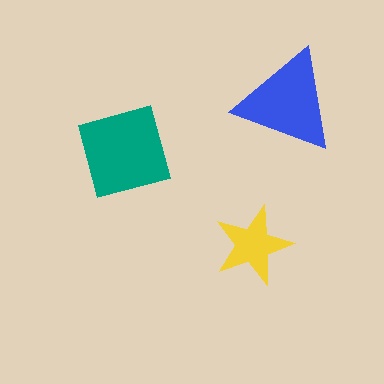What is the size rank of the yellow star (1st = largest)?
3rd.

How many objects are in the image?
There are 3 objects in the image.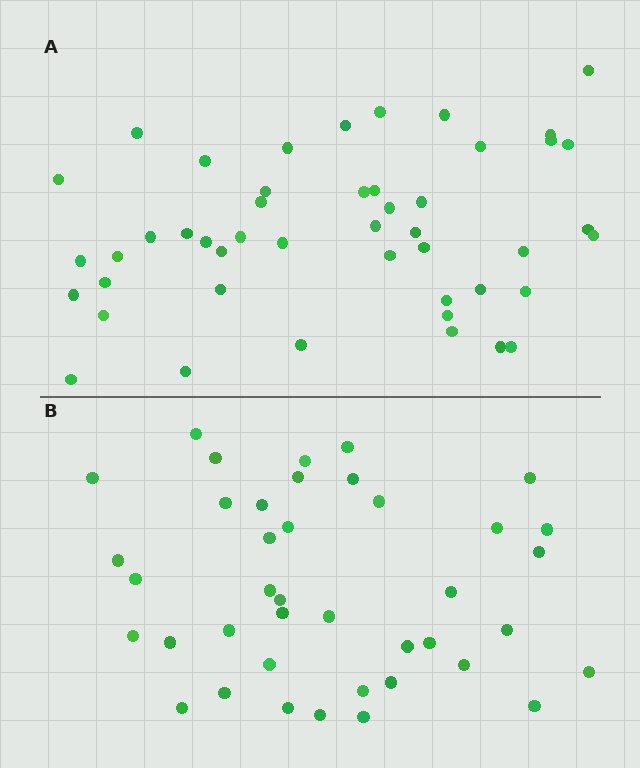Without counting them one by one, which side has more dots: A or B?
Region A (the top region) has more dots.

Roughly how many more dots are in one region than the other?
Region A has roughly 8 or so more dots than region B.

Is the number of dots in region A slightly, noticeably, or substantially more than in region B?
Region A has only slightly more — the two regions are fairly close. The ratio is roughly 1.2 to 1.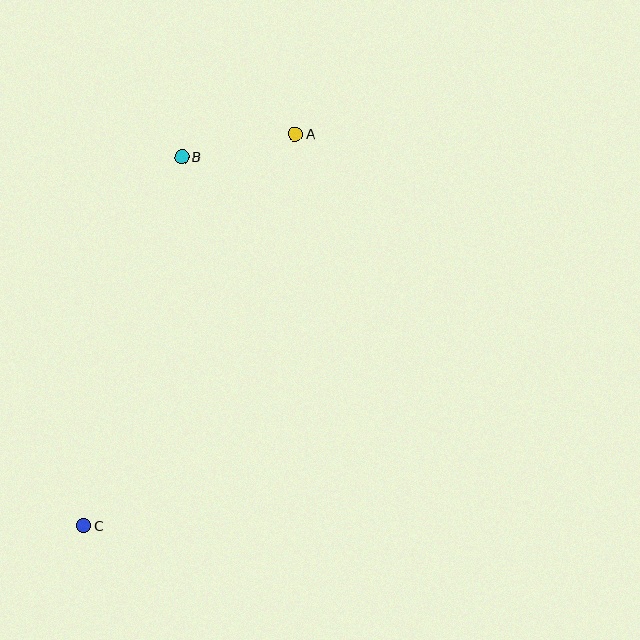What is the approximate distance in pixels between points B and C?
The distance between B and C is approximately 382 pixels.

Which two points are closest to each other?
Points A and B are closest to each other.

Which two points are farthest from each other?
Points A and C are farthest from each other.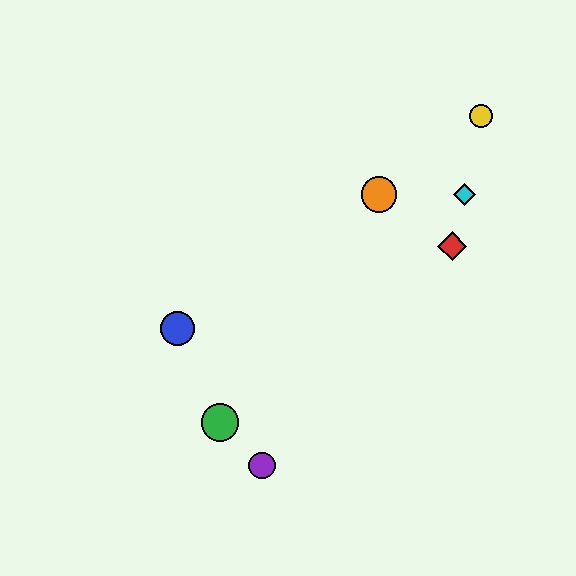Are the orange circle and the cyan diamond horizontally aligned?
Yes, both are at y≈195.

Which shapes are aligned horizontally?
The orange circle, the cyan diamond are aligned horizontally.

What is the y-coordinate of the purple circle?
The purple circle is at y≈465.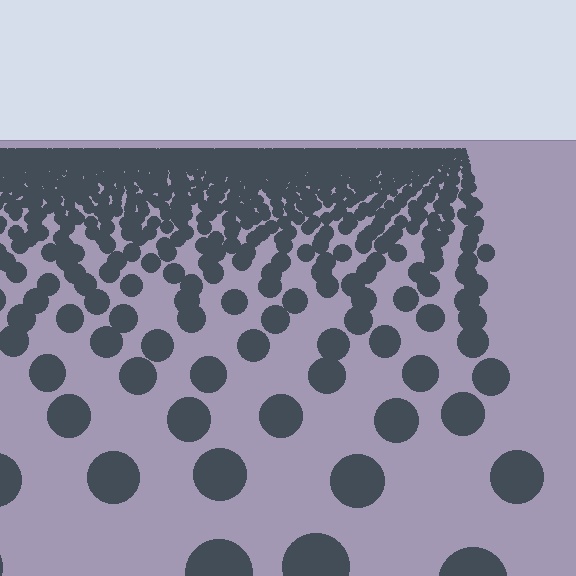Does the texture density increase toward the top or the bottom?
Density increases toward the top.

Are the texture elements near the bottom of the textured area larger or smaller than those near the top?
Larger. Near the bottom, elements are closer to the viewer and appear at a bigger on-screen size.